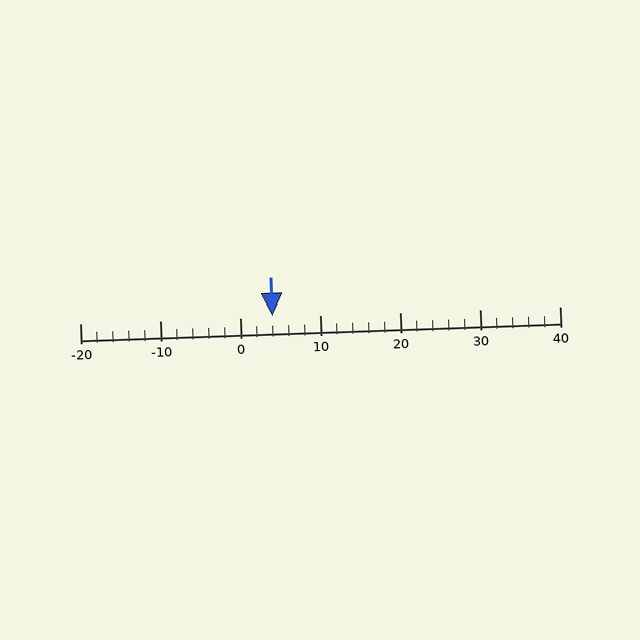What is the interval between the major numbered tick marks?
The major tick marks are spaced 10 units apart.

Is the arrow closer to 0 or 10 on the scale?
The arrow is closer to 0.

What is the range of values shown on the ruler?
The ruler shows values from -20 to 40.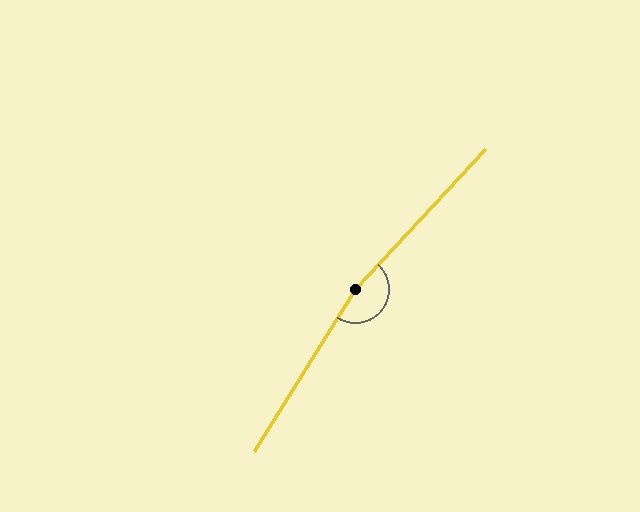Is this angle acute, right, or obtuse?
It is obtuse.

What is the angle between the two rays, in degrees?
Approximately 169 degrees.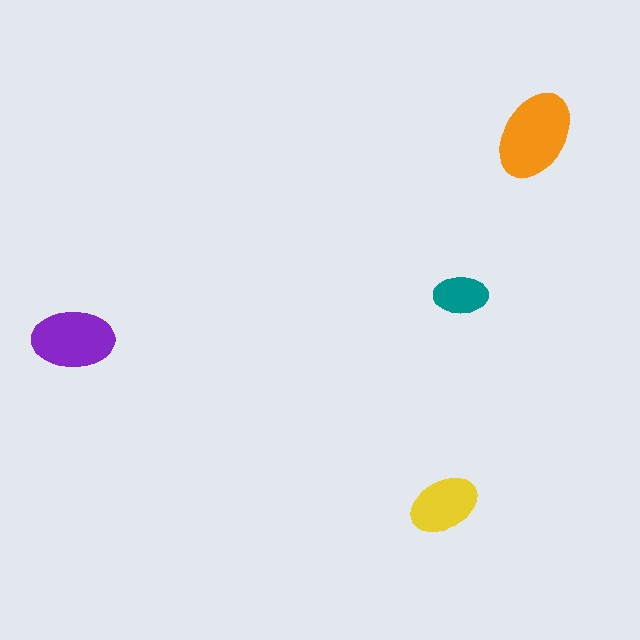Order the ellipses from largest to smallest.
the orange one, the purple one, the yellow one, the teal one.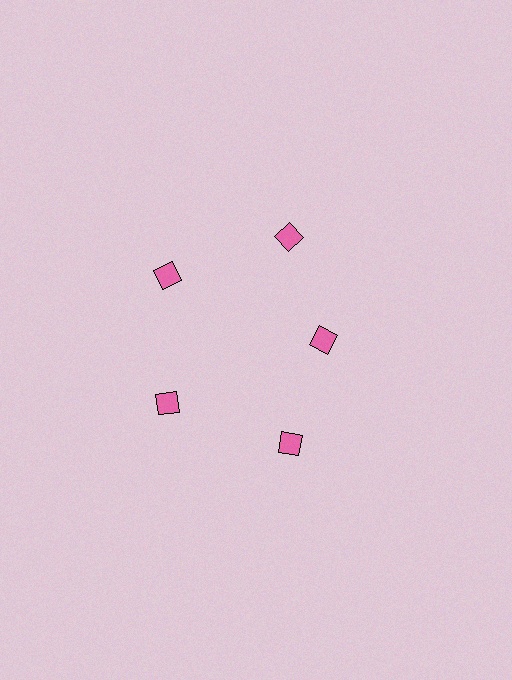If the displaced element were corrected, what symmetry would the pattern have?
It would have 5-fold rotational symmetry — the pattern would map onto itself every 72 degrees.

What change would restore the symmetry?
The symmetry would be restored by moving it outward, back onto the ring so that all 5 diamonds sit at equal angles and equal distance from the center.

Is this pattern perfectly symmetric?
No. The 5 pink diamonds are arranged in a ring, but one element near the 3 o'clock position is pulled inward toward the center, breaking the 5-fold rotational symmetry.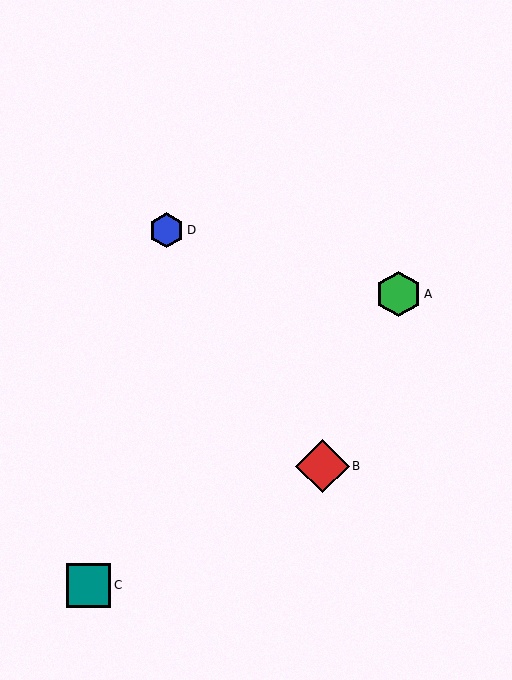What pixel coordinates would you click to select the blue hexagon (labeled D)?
Click at (167, 230) to select the blue hexagon D.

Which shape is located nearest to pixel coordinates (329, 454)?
The red diamond (labeled B) at (323, 466) is nearest to that location.